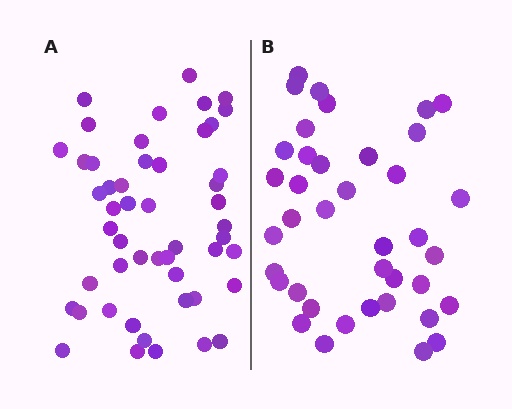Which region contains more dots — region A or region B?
Region A (the left region) has more dots.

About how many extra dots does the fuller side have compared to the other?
Region A has roughly 12 or so more dots than region B.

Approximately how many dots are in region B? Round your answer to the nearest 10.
About 40 dots. (The exact count is 39, which rounds to 40.)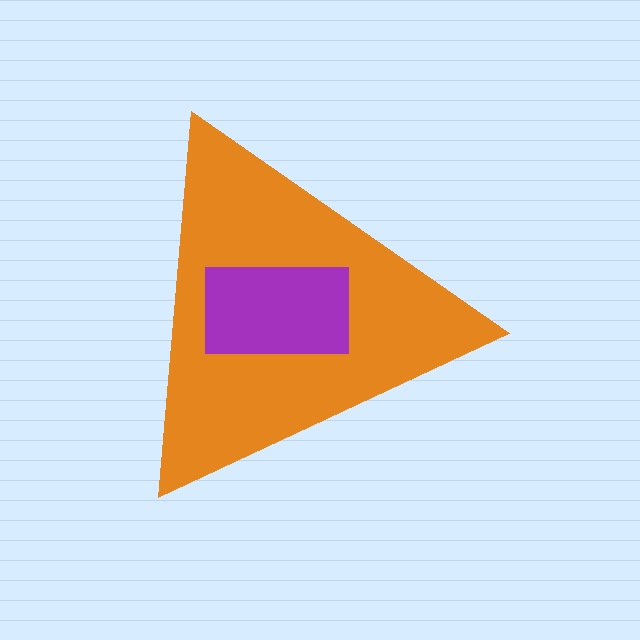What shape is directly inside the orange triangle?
The purple rectangle.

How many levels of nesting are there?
2.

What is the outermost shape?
The orange triangle.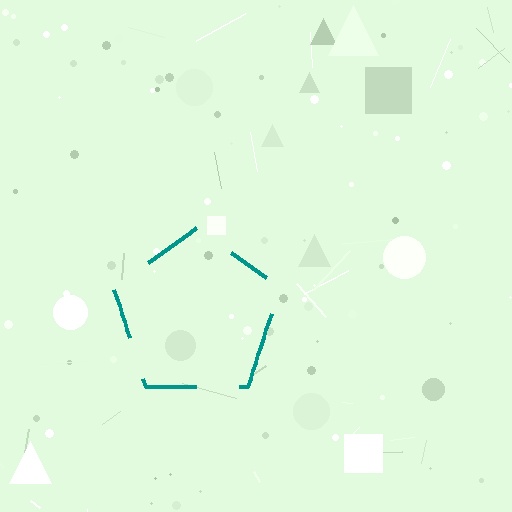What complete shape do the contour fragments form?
The contour fragments form a pentagon.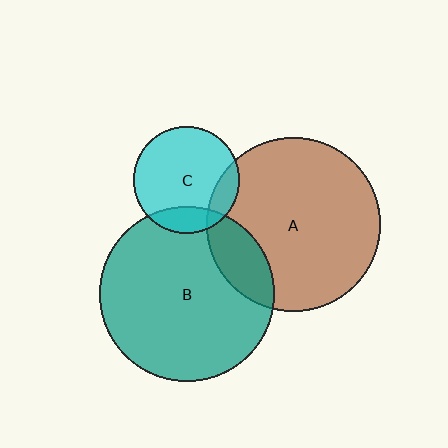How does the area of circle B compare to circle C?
Approximately 2.7 times.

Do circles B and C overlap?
Yes.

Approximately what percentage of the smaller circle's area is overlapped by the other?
Approximately 15%.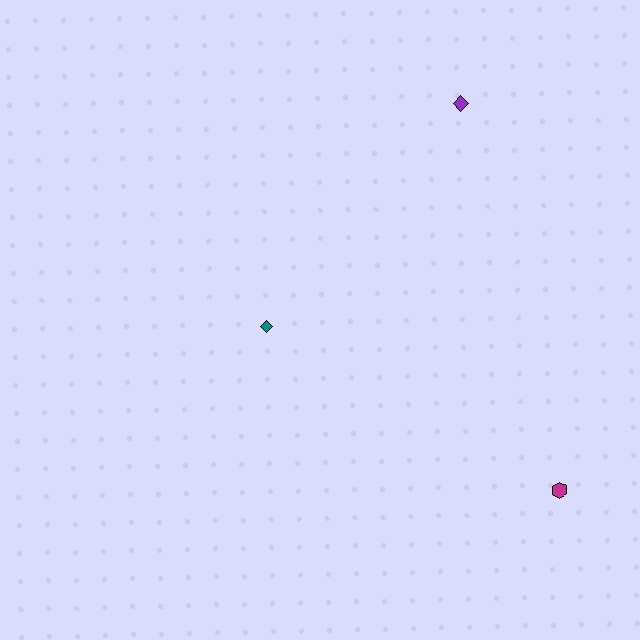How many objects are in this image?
There are 3 objects.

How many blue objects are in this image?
There are no blue objects.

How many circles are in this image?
There are no circles.